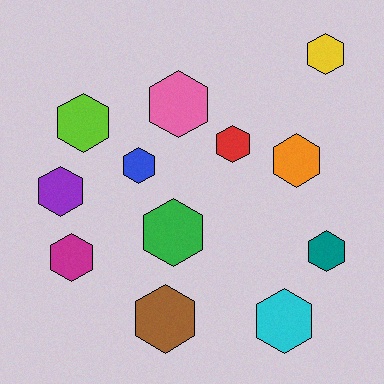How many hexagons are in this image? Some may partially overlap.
There are 12 hexagons.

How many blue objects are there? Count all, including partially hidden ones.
There is 1 blue object.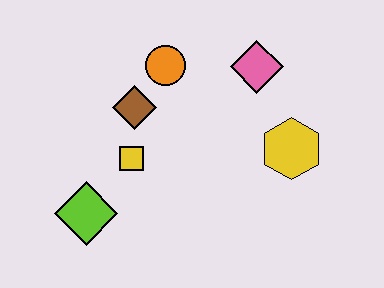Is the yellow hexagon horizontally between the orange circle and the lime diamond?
No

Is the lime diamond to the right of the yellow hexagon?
No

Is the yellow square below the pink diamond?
Yes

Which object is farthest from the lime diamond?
The pink diamond is farthest from the lime diamond.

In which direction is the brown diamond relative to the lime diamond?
The brown diamond is above the lime diamond.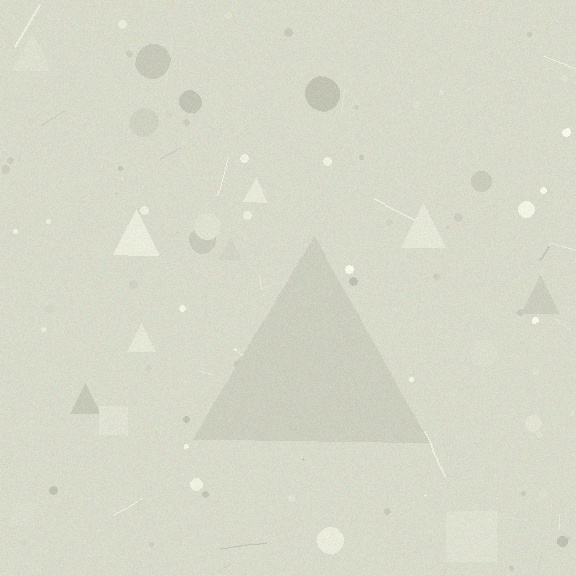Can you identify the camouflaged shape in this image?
The camouflaged shape is a triangle.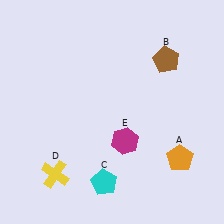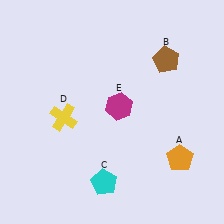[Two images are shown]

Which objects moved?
The objects that moved are: the yellow cross (D), the magenta hexagon (E).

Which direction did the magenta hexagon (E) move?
The magenta hexagon (E) moved up.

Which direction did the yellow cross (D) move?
The yellow cross (D) moved up.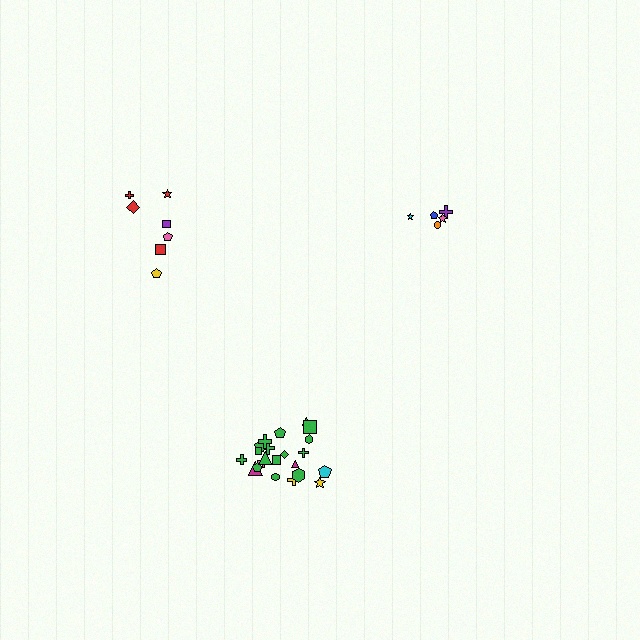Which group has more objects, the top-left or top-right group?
The top-left group.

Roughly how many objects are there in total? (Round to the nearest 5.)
Roughly 35 objects in total.